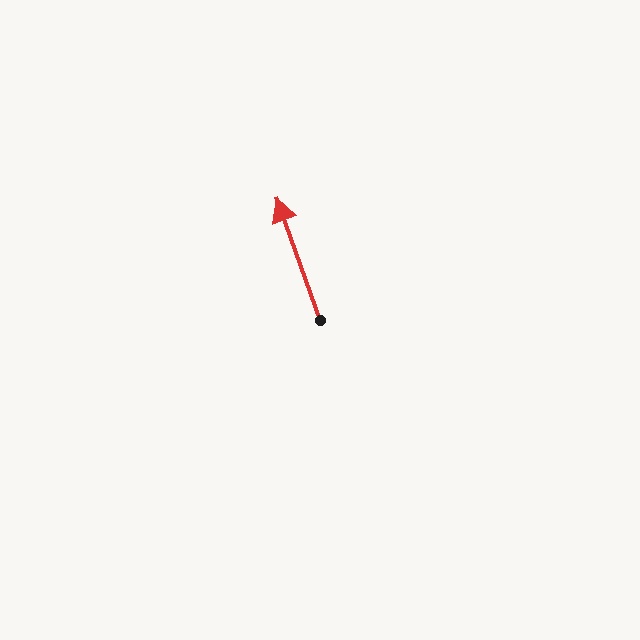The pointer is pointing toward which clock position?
Roughly 11 o'clock.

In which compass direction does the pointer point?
North.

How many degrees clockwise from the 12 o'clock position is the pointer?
Approximately 341 degrees.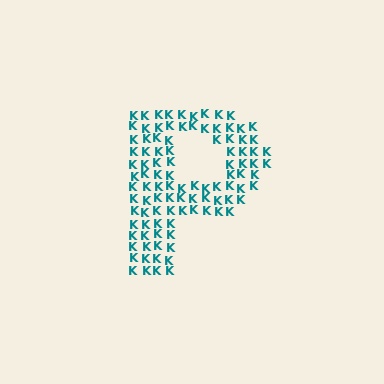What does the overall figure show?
The overall figure shows the letter P.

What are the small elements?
The small elements are letter K's.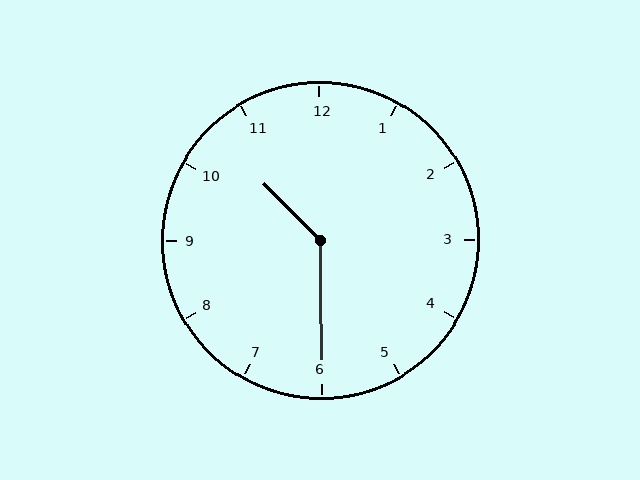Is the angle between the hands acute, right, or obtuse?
It is obtuse.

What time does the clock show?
10:30.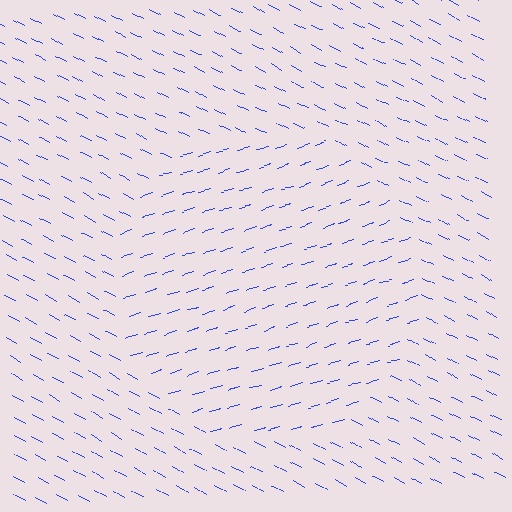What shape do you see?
I see a circle.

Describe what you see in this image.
The image is filled with small blue line segments. A circle region in the image has lines oriented differently from the surrounding lines, creating a visible texture boundary.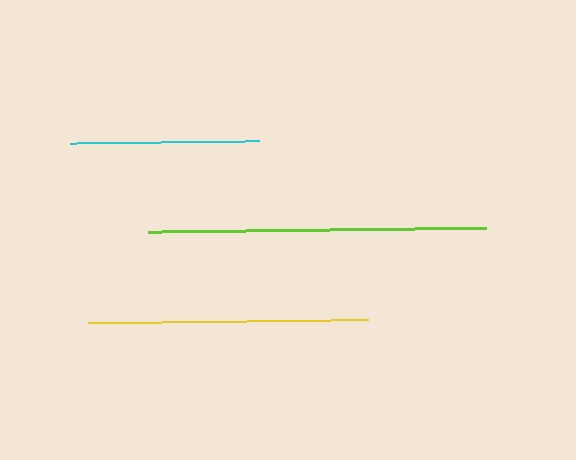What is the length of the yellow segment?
The yellow segment is approximately 279 pixels long.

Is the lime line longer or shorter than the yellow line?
The lime line is longer than the yellow line.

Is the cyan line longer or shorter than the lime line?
The lime line is longer than the cyan line.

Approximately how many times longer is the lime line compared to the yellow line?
The lime line is approximately 1.2 times the length of the yellow line.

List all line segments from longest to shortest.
From longest to shortest: lime, yellow, cyan.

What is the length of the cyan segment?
The cyan segment is approximately 189 pixels long.